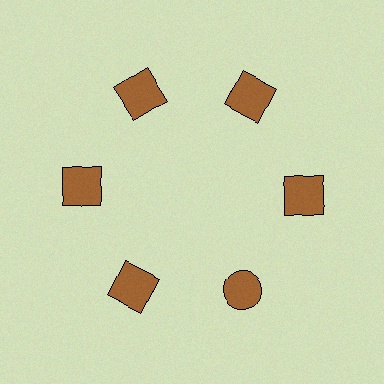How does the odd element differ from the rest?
It has a different shape: circle instead of square.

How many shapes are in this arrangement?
There are 6 shapes arranged in a ring pattern.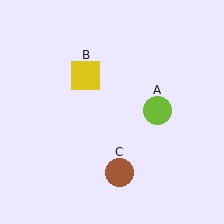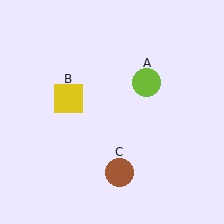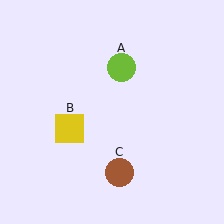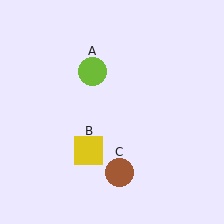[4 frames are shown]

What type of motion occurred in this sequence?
The lime circle (object A), yellow square (object B) rotated counterclockwise around the center of the scene.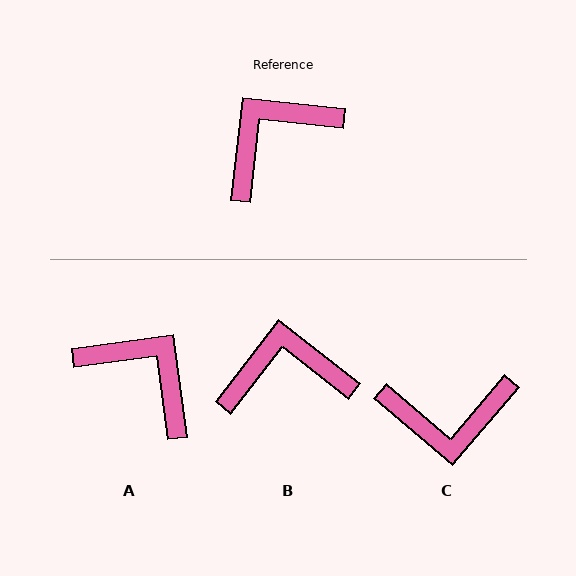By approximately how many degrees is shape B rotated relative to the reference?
Approximately 31 degrees clockwise.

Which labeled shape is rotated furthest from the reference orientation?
C, about 146 degrees away.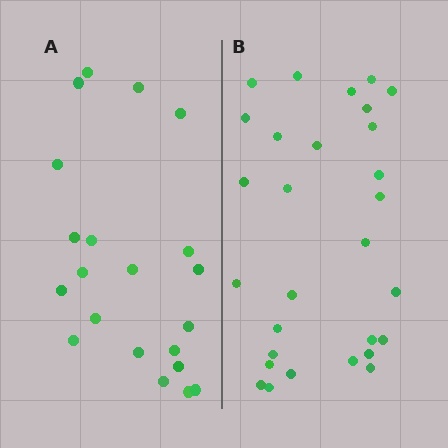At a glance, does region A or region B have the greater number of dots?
Region B (the right region) has more dots.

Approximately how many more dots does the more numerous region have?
Region B has roughly 8 or so more dots than region A.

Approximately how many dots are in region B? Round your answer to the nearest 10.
About 30 dots. (The exact count is 29, which rounds to 30.)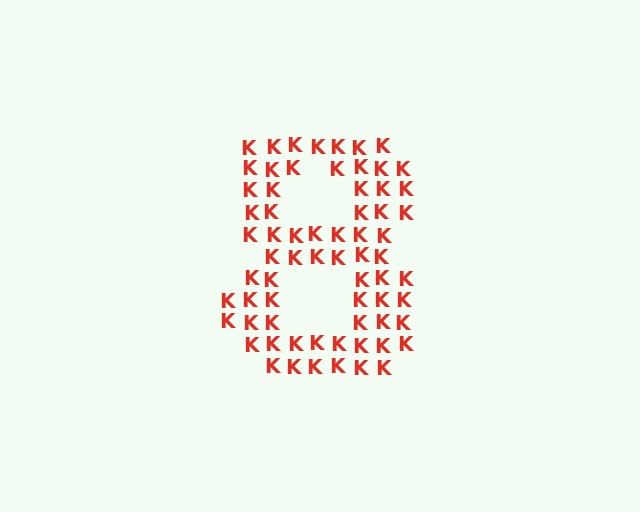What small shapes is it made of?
It is made of small letter K's.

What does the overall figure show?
The overall figure shows the digit 8.